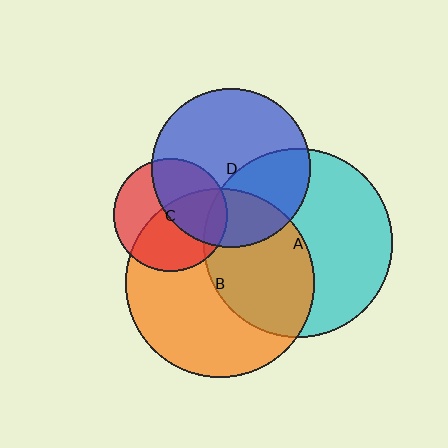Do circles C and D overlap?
Yes.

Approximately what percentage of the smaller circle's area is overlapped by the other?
Approximately 45%.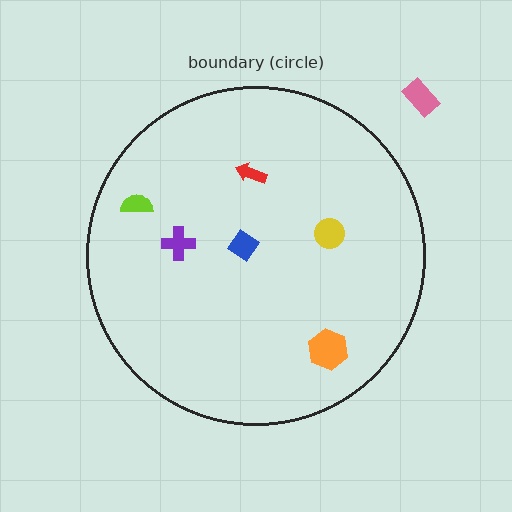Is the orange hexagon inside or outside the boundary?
Inside.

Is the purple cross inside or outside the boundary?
Inside.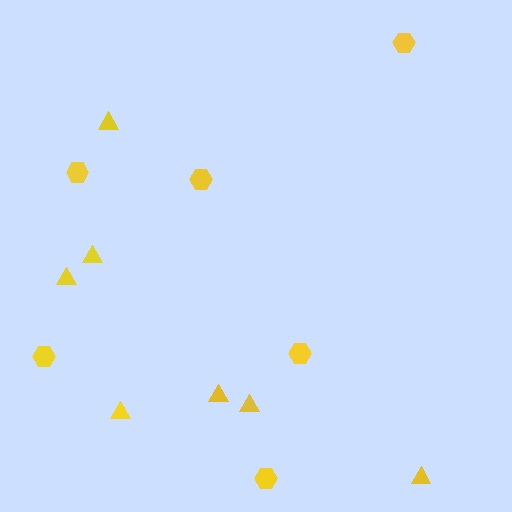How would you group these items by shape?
There are 2 groups: one group of triangles (7) and one group of hexagons (6).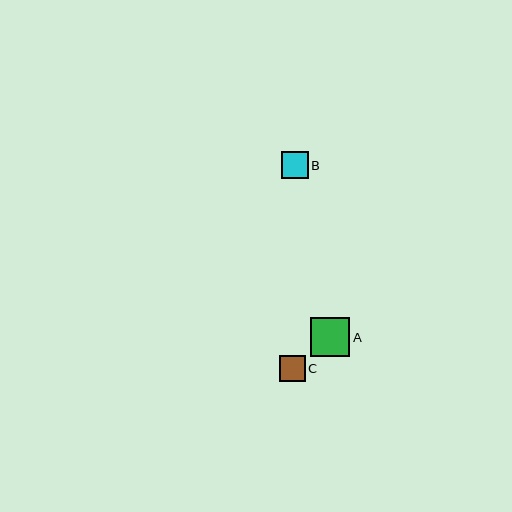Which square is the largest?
Square A is the largest with a size of approximately 39 pixels.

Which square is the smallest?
Square C is the smallest with a size of approximately 26 pixels.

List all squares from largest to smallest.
From largest to smallest: A, B, C.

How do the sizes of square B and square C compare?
Square B and square C are approximately the same size.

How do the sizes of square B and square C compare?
Square B and square C are approximately the same size.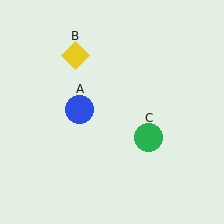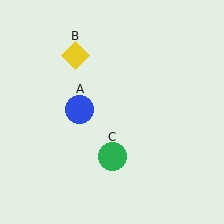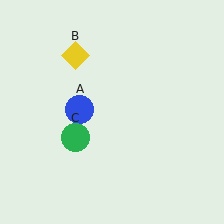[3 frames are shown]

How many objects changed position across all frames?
1 object changed position: green circle (object C).